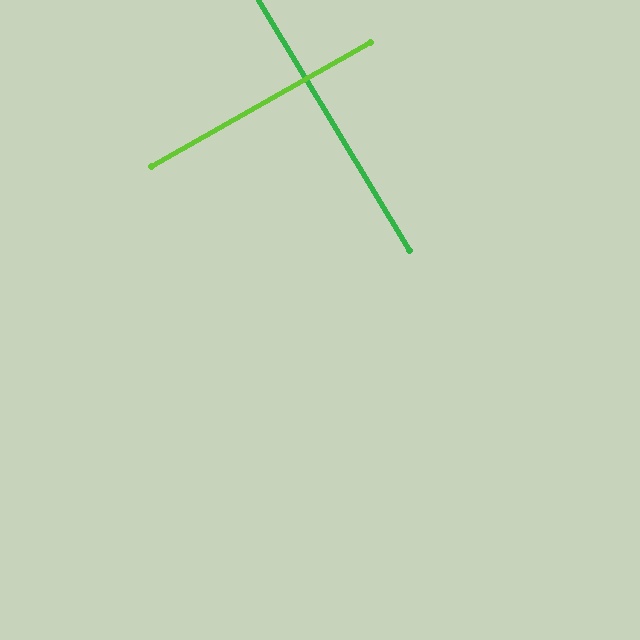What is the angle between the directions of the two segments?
Approximately 88 degrees.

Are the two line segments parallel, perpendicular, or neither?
Perpendicular — they meet at approximately 88°.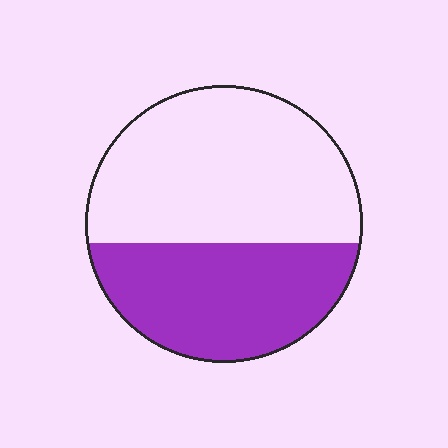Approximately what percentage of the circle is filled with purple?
Approximately 40%.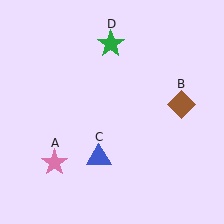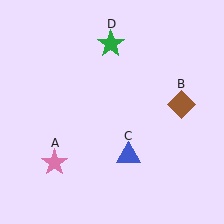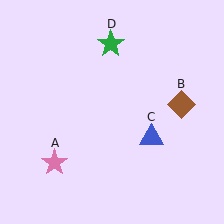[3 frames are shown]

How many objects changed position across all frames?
1 object changed position: blue triangle (object C).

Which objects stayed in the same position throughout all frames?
Pink star (object A) and brown diamond (object B) and green star (object D) remained stationary.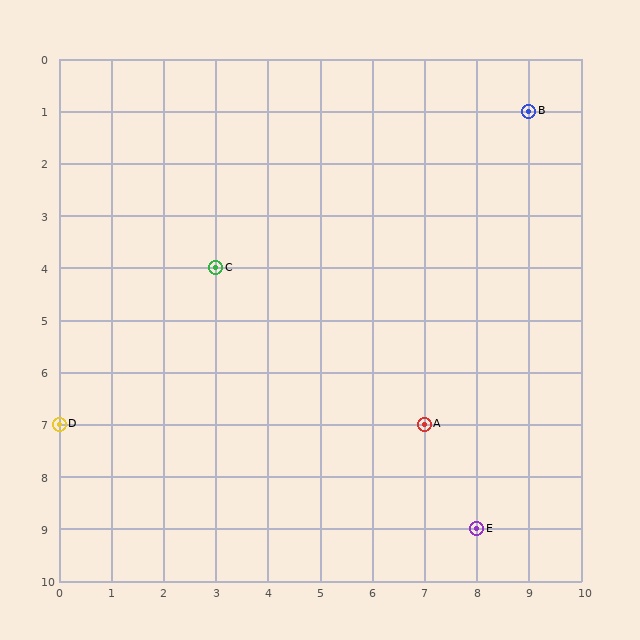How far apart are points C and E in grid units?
Points C and E are 5 columns and 5 rows apart (about 7.1 grid units diagonally).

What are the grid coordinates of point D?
Point D is at grid coordinates (0, 7).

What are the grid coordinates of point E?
Point E is at grid coordinates (8, 9).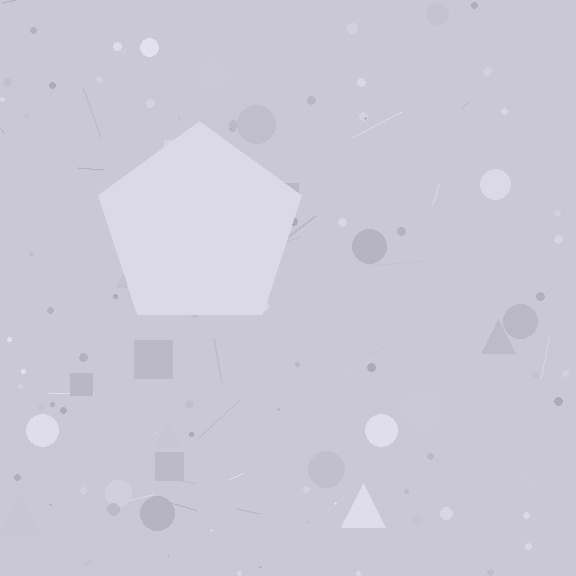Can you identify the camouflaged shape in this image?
The camouflaged shape is a pentagon.